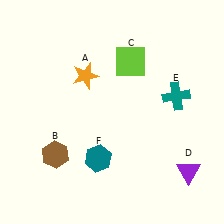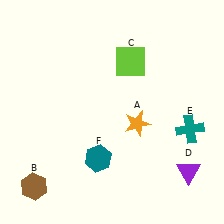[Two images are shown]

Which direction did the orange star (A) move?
The orange star (A) moved right.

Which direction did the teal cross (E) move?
The teal cross (E) moved down.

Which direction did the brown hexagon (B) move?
The brown hexagon (B) moved down.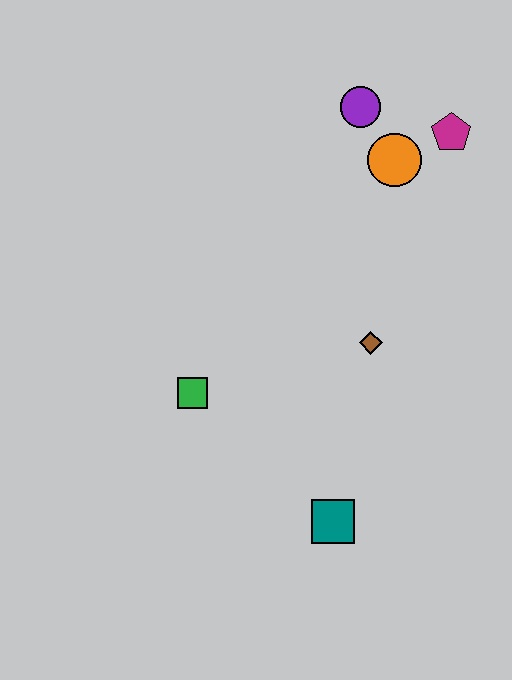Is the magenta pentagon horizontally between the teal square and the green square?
No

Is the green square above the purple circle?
No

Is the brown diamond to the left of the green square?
No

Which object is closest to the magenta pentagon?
The orange circle is closest to the magenta pentagon.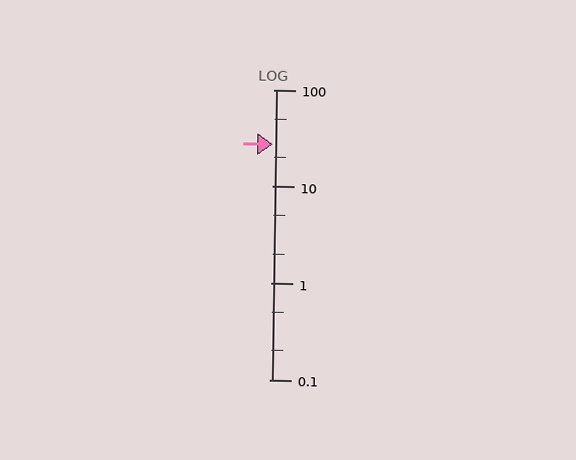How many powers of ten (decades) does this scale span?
The scale spans 3 decades, from 0.1 to 100.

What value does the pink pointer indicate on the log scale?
The pointer indicates approximately 27.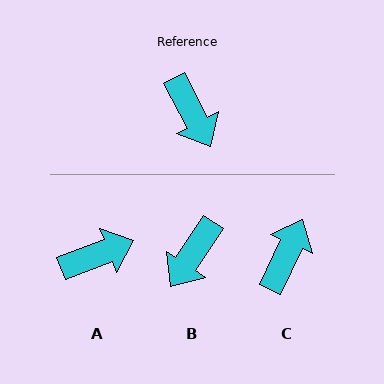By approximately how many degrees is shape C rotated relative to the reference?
Approximately 127 degrees counter-clockwise.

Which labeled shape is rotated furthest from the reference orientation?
C, about 127 degrees away.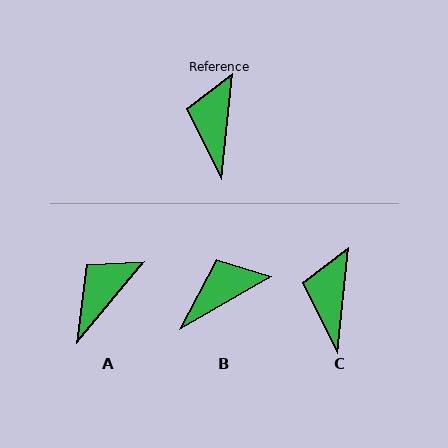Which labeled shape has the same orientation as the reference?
C.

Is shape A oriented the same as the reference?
No, it is off by about 33 degrees.